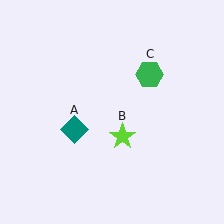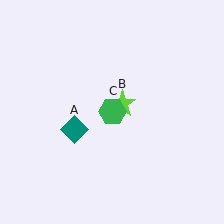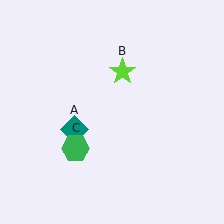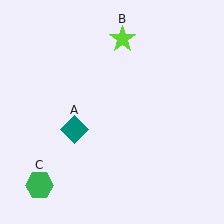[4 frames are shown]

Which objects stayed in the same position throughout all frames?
Teal diamond (object A) remained stationary.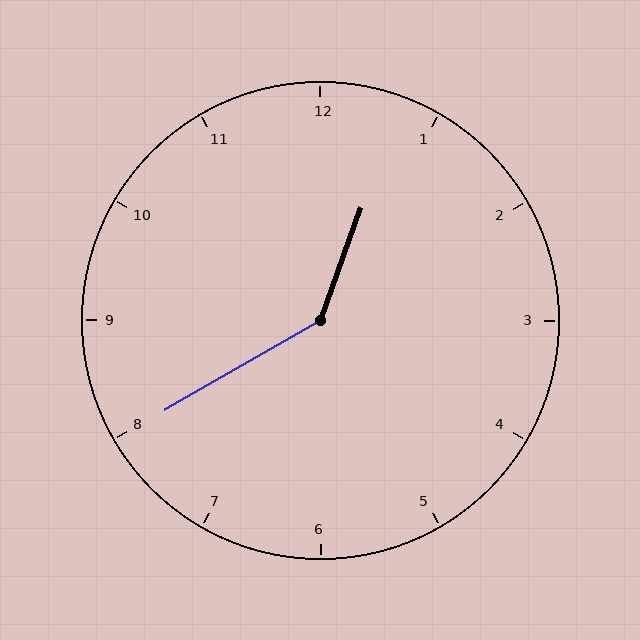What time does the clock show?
12:40.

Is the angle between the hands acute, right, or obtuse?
It is obtuse.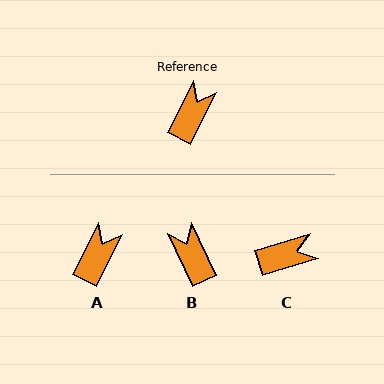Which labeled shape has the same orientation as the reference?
A.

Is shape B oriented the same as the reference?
No, it is off by about 52 degrees.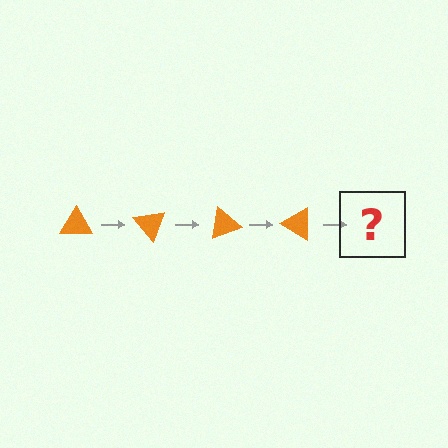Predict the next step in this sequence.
The next step is an orange triangle rotated 200 degrees.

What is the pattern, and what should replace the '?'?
The pattern is that the triangle rotates 50 degrees each step. The '?' should be an orange triangle rotated 200 degrees.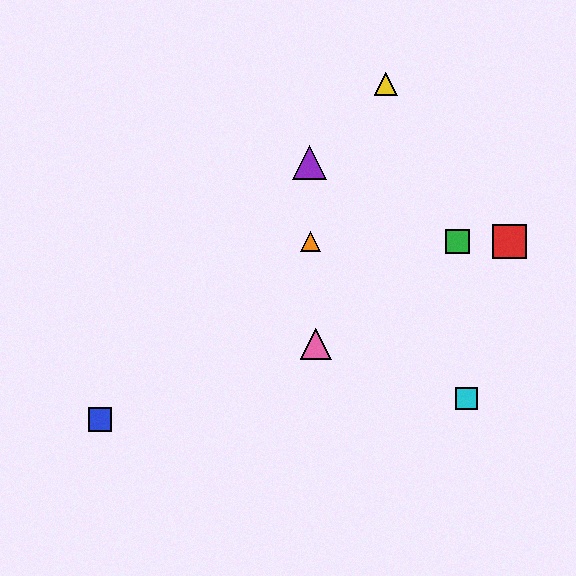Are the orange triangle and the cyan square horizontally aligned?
No, the orange triangle is at y≈241 and the cyan square is at y≈399.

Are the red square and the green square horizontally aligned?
Yes, both are at y≈241.